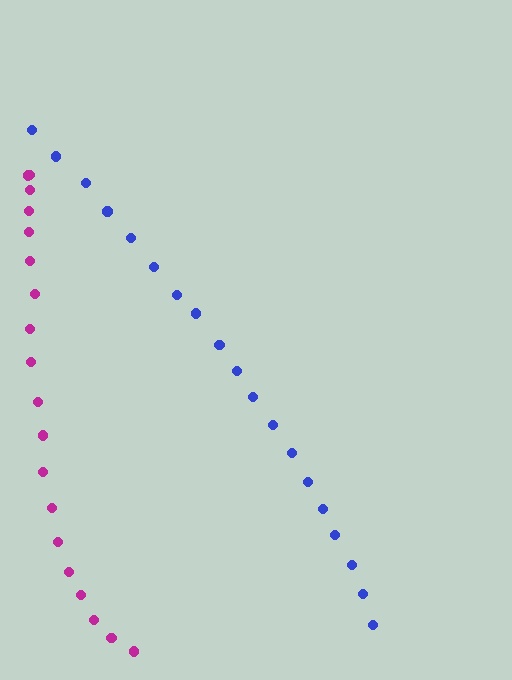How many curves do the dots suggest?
There are 2 distinct paths.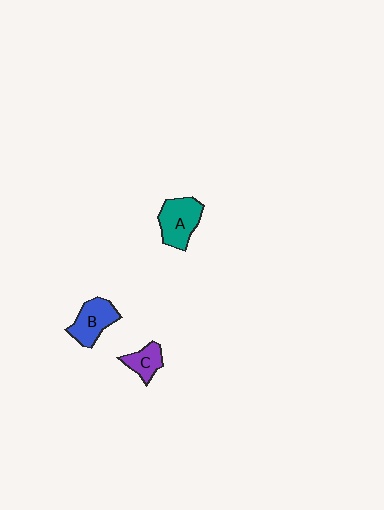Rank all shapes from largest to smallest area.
From largest to smallest: A (teal), B (blue), C (purple).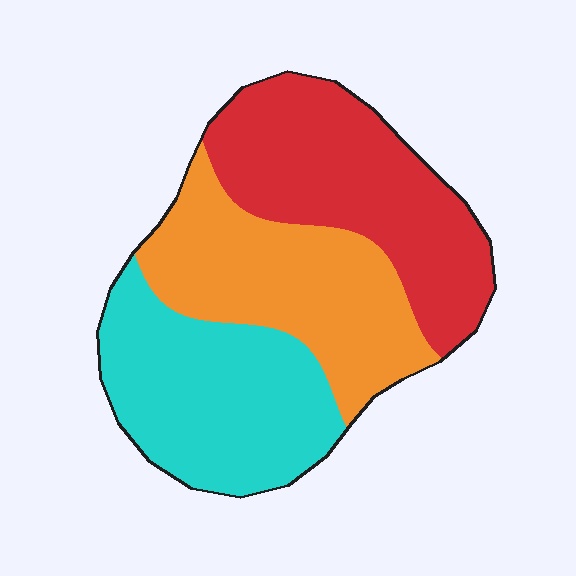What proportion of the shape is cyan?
Cyan covers about 35% of the shape.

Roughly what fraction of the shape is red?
Red covers about 35% of the shape.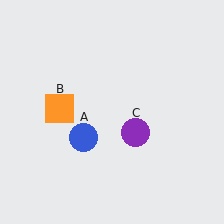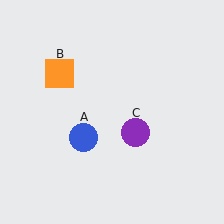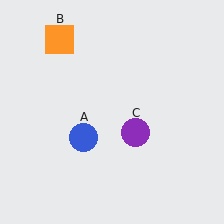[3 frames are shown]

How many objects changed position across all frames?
1 object changed position: orange square (object B).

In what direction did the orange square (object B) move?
The orange square (object B) moved up.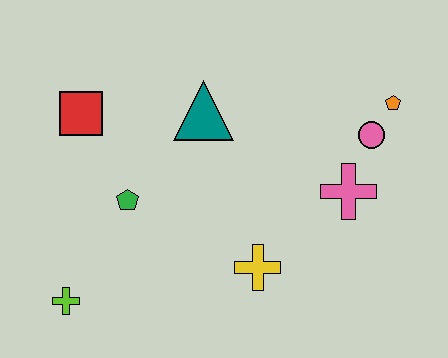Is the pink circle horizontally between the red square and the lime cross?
No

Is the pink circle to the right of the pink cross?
Yes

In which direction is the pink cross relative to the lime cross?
The pink cross is to the right of the lime cross.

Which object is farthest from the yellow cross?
The red square is farthest from the yellow cross.